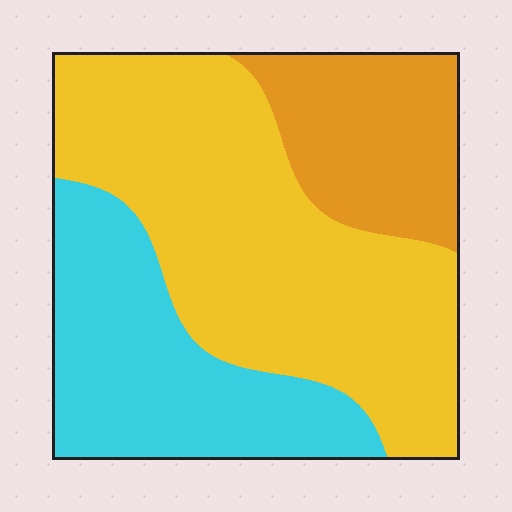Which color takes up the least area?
Orange, at roughly 20%.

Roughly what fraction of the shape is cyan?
Cyan covers about 30% of the shape.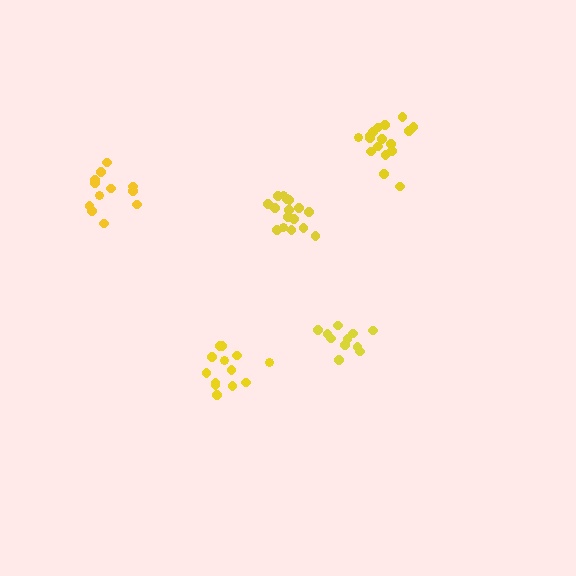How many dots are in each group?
Group 1: 12 dots, Group 2: 11 dots, Group 3: 16 dots, Group 4: 13 dots, Group 5: 17 dots (69 total).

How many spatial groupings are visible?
There are 5 spatial groupings.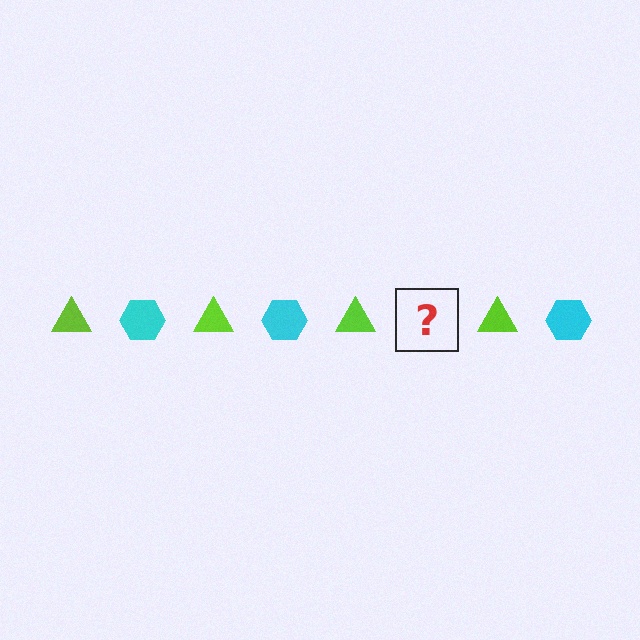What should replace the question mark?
The question mark should be replaced with a cyan hexagon.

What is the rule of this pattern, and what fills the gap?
The rule is that the pattern alternates between lime triangle and cyan hexagon. The gap should be filled with a cyan hexagon.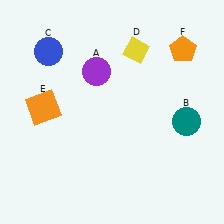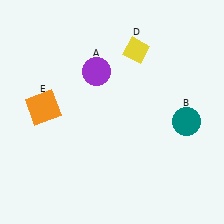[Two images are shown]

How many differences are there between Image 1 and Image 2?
There are 2 differences between the two images.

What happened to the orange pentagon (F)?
The orange pentagon (F) was removed in Image 2. It was in the top-right area of Image 1.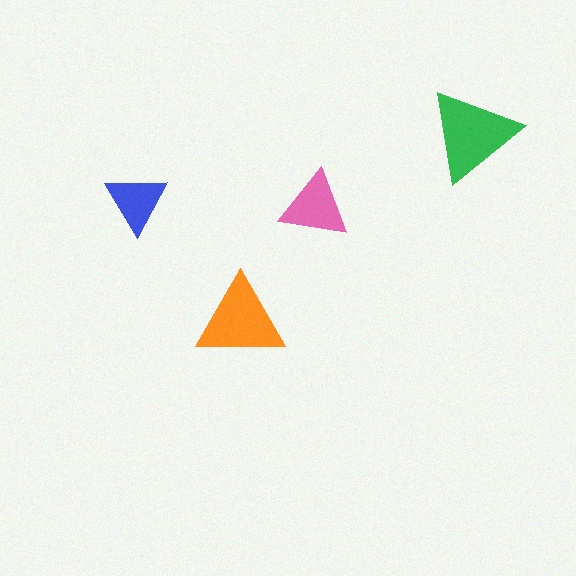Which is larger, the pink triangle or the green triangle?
The green one.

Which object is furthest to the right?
The green triangle is rightmost.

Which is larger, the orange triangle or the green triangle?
The green one.